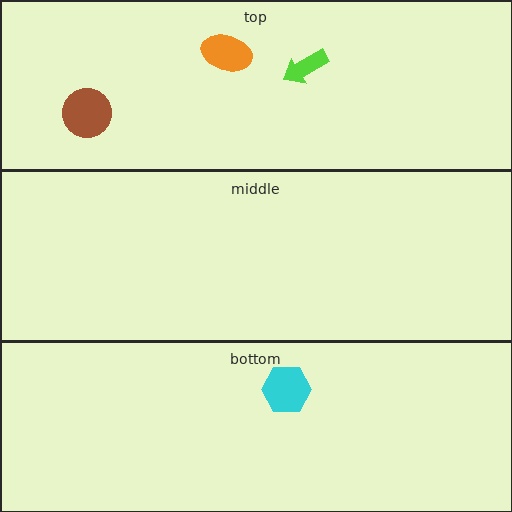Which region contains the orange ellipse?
The top region.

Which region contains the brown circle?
The top region.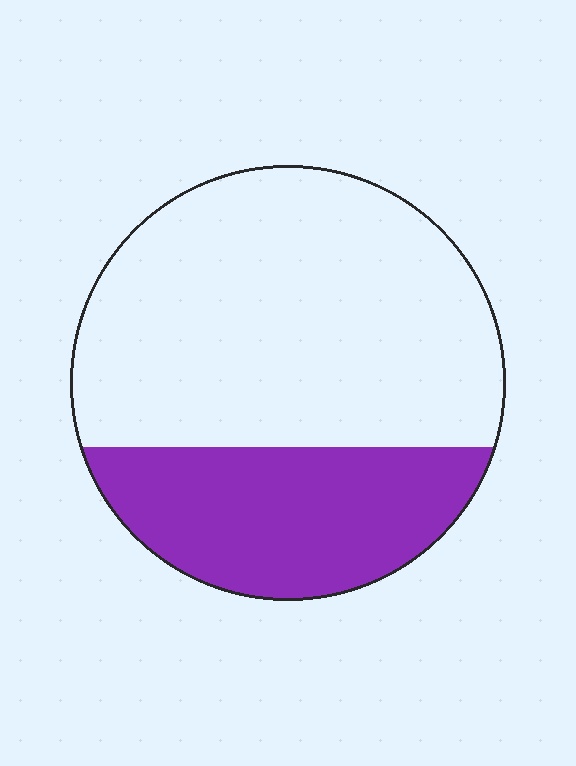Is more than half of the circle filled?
No.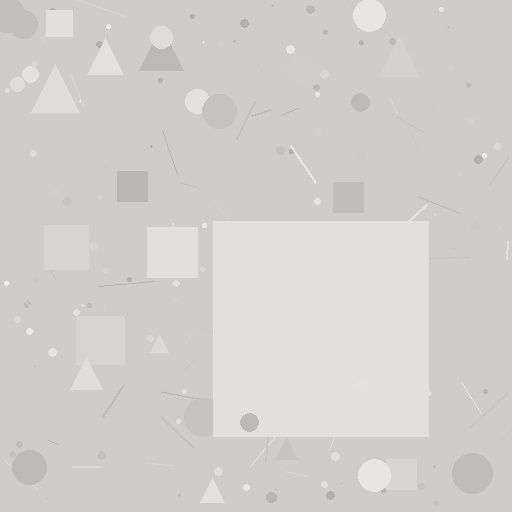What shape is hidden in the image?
A square is hidden in the image.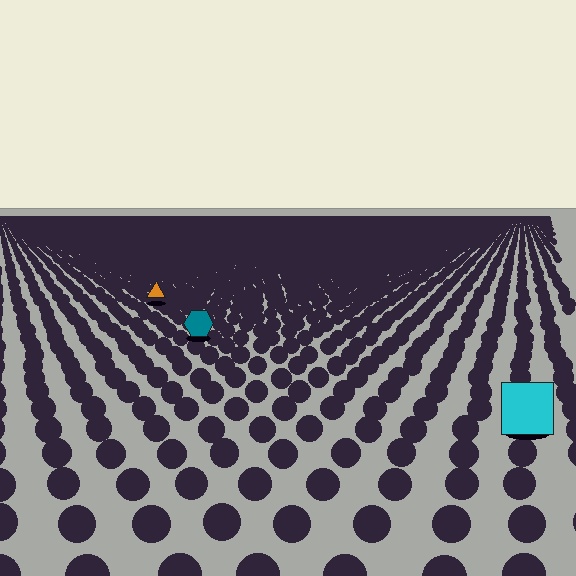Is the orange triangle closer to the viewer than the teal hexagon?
No. The teal hexagon is closer — you can tell from the texture gradient: the ground texture is coarser near it.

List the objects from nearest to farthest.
From nearest to farthest: the cyan square, the teal hexagon, the orange triangle.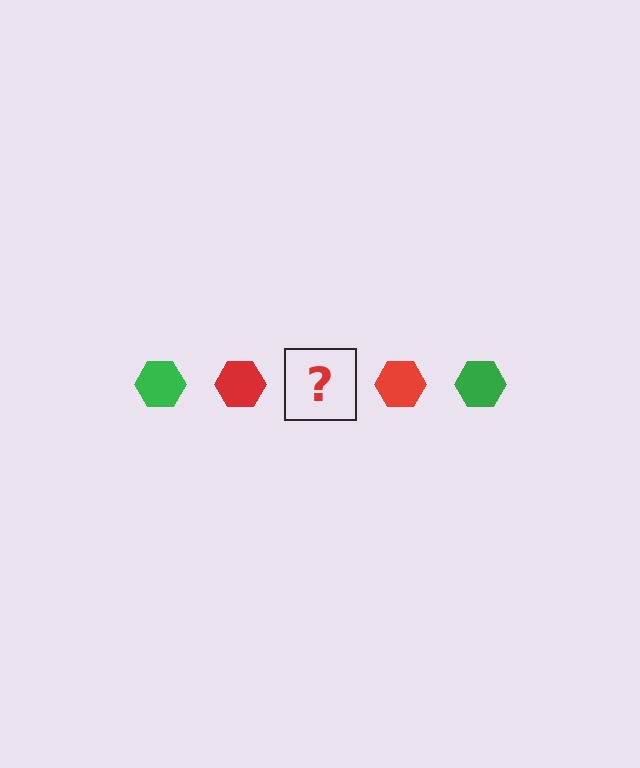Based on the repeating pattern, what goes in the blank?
The blank should be a green hexagon.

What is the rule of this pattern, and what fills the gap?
The rule is that the pattern cycles through green, red hexagons. The gap should be filled with a green hexagon.